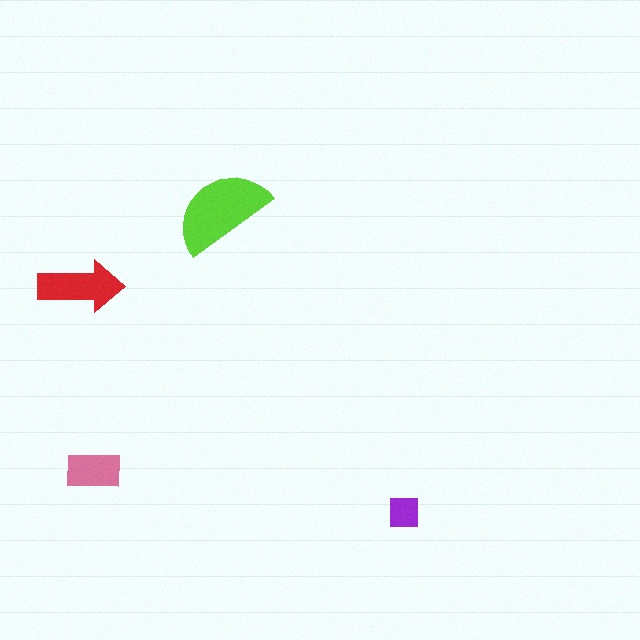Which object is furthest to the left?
The red arrow is leftmost.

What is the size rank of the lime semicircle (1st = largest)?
1st.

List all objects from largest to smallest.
The lime semicircle, the red arrow, the pink rectangle, the purple square.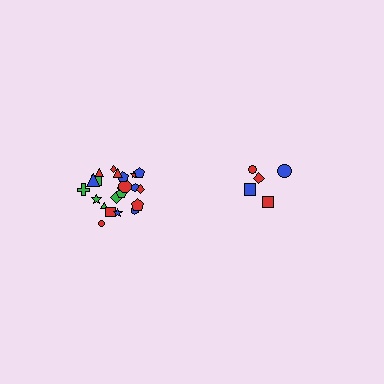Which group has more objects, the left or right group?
The left group.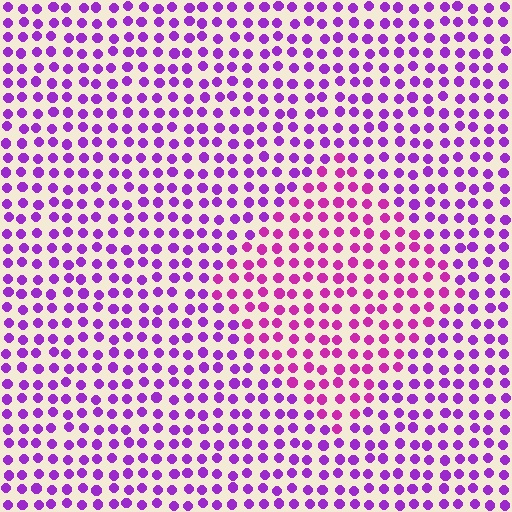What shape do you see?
I see a diamond.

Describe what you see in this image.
The image is filled with small purple elements in a uniform arrangement. A diamond-shaped region is visible where the elements are tinted to a slightly different hue, forming a subtle color boundary.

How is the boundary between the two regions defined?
The boundary is defined purely by a slight shift in hue (about 29 degrees). Spacing, size, and orientation are identical on both sides.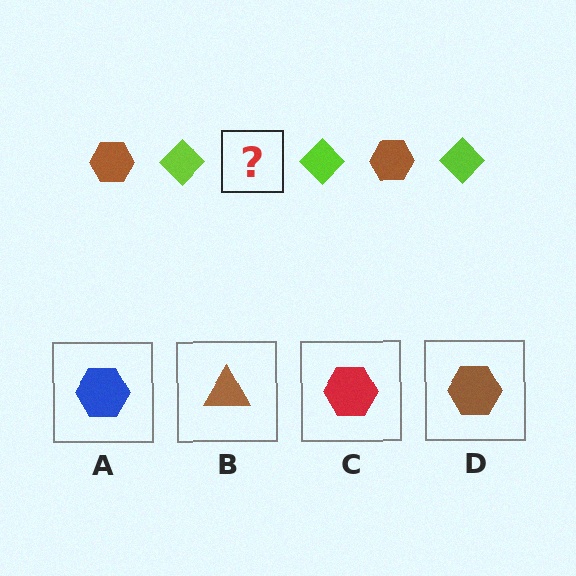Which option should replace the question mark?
Option D.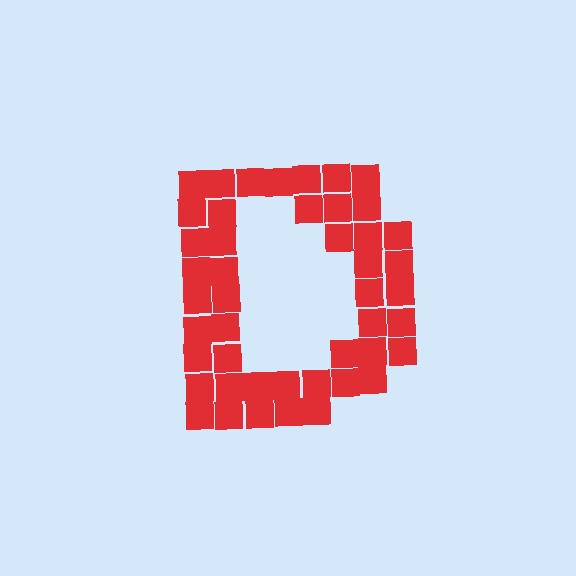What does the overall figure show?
The overall figure shows the letter D.